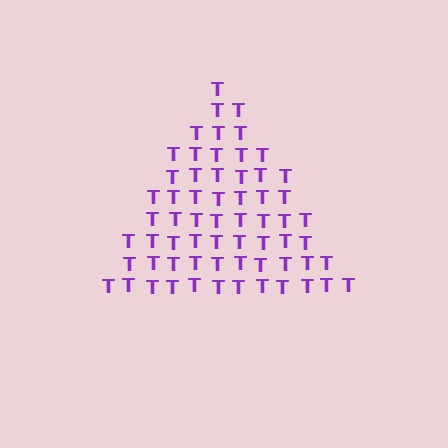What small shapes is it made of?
It is made of small letter T's.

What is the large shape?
The large shape is a triangle.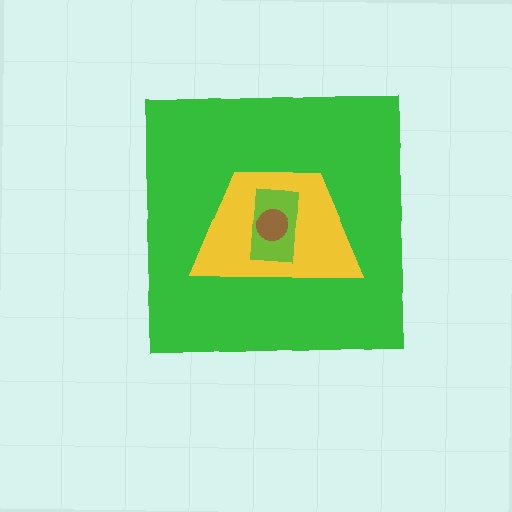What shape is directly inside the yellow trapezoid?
The lime rectangle.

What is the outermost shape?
The green square.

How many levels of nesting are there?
4.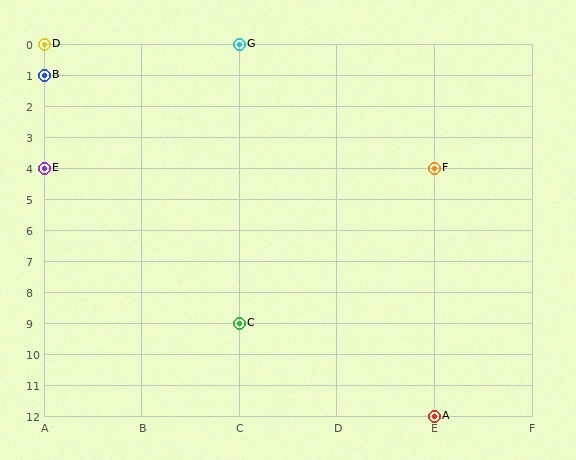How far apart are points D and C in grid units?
Points D and C are 2 columns and 9 rows apart (about 9.2 grid units diagonally).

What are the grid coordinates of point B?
Point B is at grid coordinates (A, 1).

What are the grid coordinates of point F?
Point F is at grid coordinates (E, 4).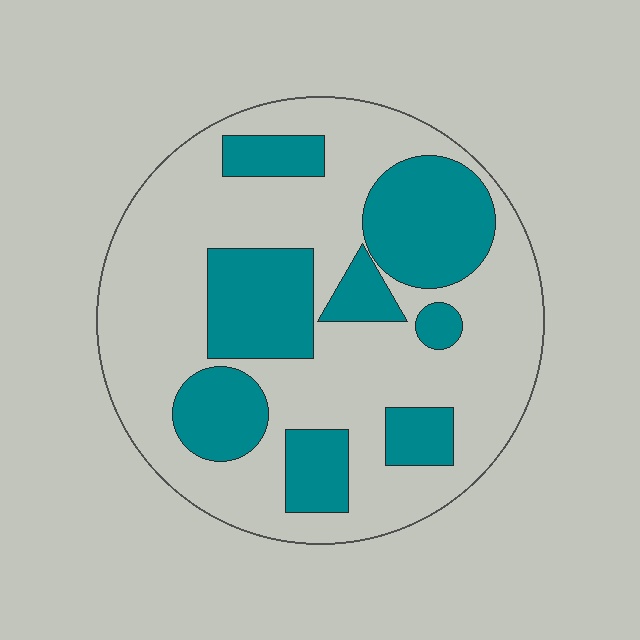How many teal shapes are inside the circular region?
8.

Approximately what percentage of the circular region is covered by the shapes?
Approximately 35%.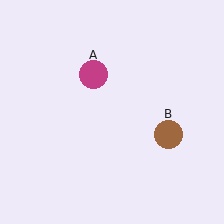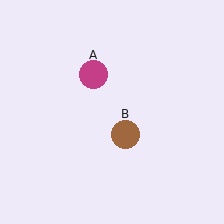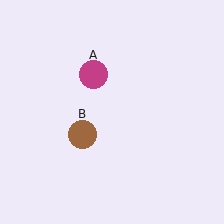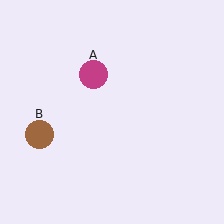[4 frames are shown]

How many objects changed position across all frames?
1 object changed position: brown circle (object B).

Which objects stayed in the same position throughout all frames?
Magenta circle (object A) remained stationary.